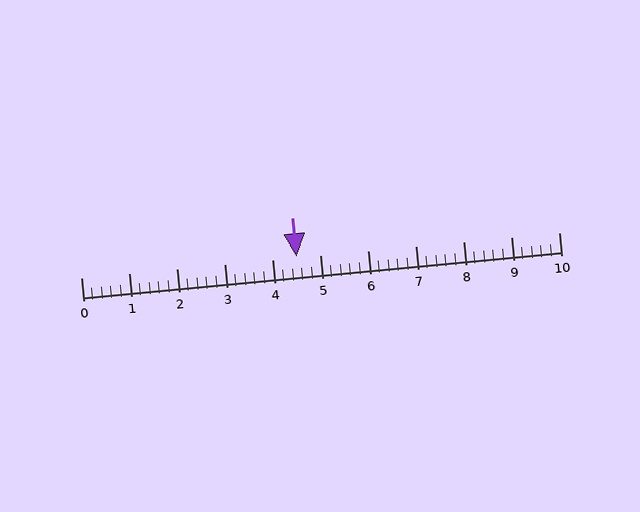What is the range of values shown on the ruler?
The ruler shows values from 0 to 10.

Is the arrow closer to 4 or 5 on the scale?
The arrow is closer to 5.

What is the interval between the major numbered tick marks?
The major tick marks are spaced 1 units apart.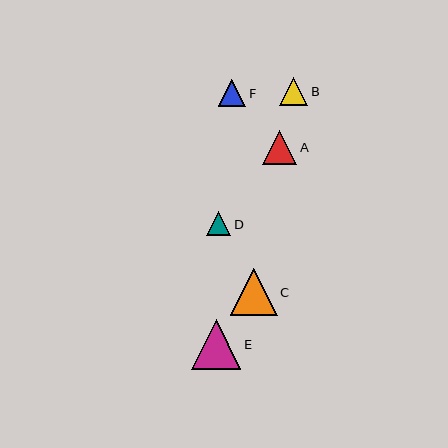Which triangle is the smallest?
Triangle D is the smallest with a size of approximately 24 pixels.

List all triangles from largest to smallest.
From largest to smallest: E, C, A, B, F, D.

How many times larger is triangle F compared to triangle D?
Triangle F is approximately 1.1 times the size of triangle D.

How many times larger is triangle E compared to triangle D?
Triangle E is approximately 2.0 times the size of triangle D.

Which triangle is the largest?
Triangle E is the largest with a size of approximately 50 pixels.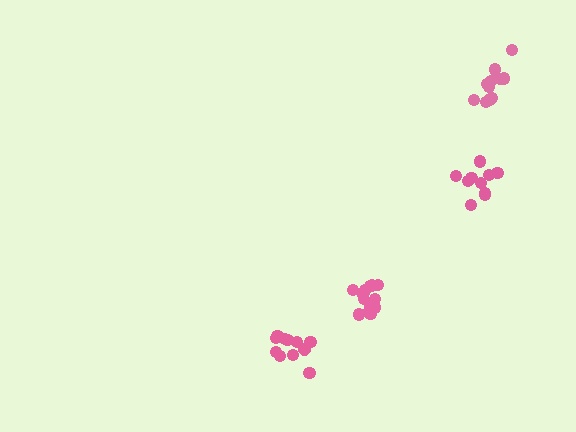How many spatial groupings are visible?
There are 4 spatial groupings.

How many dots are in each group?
Group 1: 14 dots, Group 2: 10 dots, Group 3: 11 dots, Group 4: 11 dots (46 total).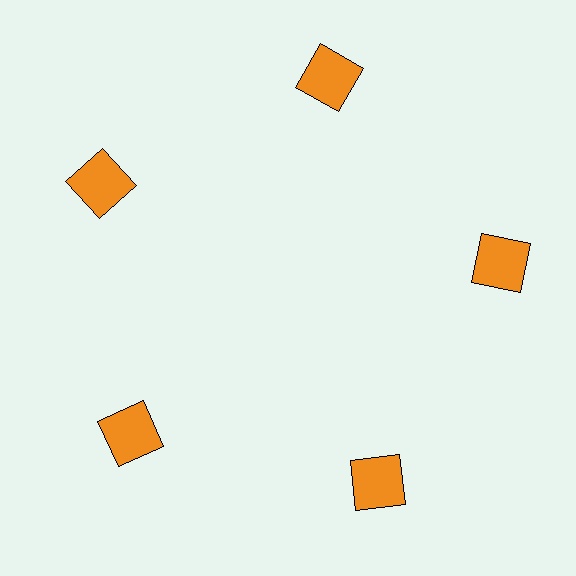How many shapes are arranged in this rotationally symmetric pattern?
There are 5 shapes, arranged in 5 groups of 1.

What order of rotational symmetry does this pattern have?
This pattern has 5-fold rotational symmetry.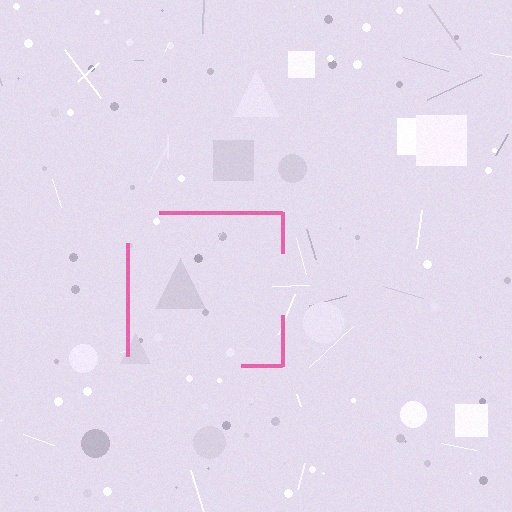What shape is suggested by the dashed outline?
The dashed outline suggests a square.